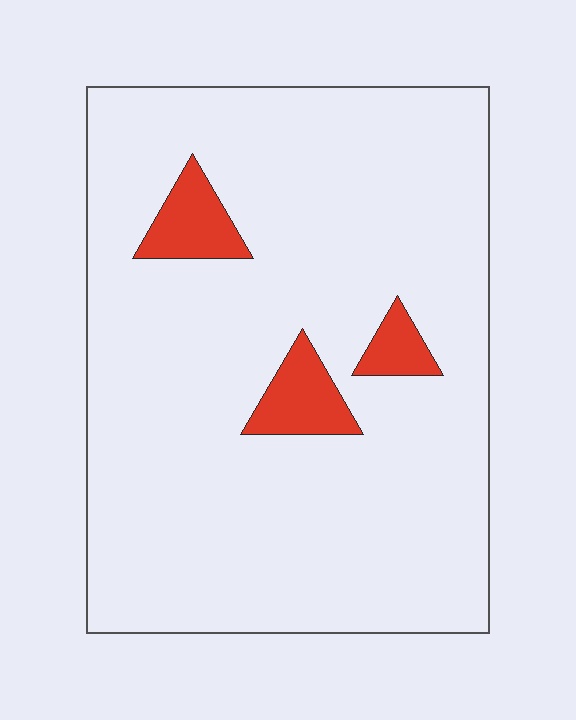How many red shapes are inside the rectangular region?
3.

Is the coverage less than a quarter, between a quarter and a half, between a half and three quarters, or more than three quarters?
Less than a quarter.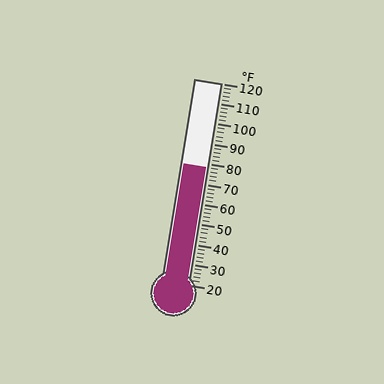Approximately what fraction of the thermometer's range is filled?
The thermometer is filled to approximately 60% of its range.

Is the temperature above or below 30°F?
The temperature is above 30°F.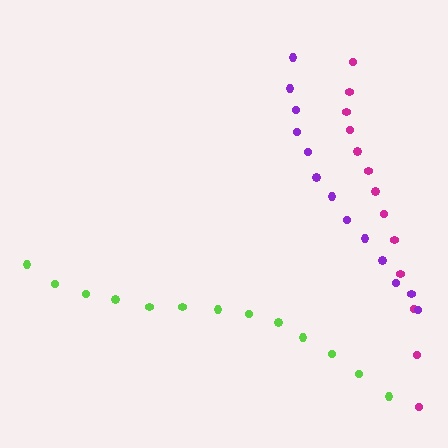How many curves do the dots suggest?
There are 3 distinct paths.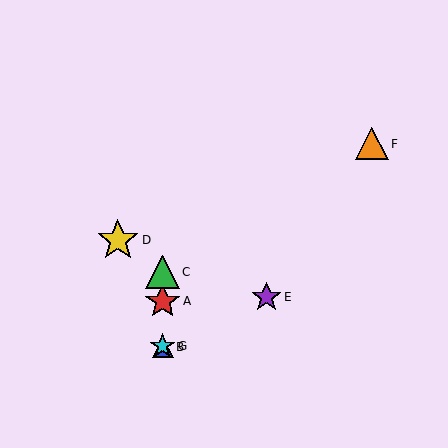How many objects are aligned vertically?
4 objects (A, B, C, G) are aligned vertically.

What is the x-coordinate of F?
Object F is at x≈372.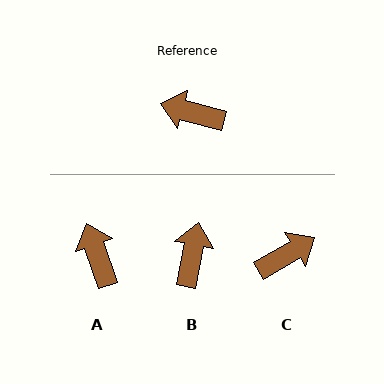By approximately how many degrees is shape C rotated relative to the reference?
Approximately 134 degrees clockwise.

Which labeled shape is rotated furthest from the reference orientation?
C, about 134 degrees away.